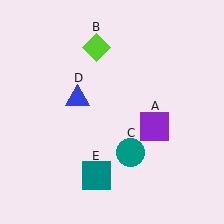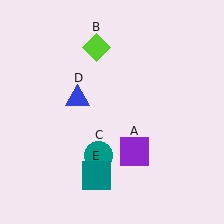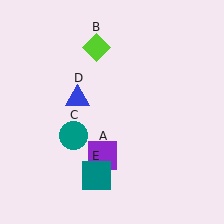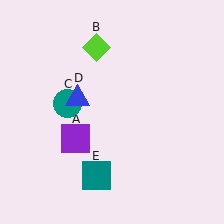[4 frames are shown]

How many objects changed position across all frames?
2 objects changed position: purple square (object A), teal circle (object C).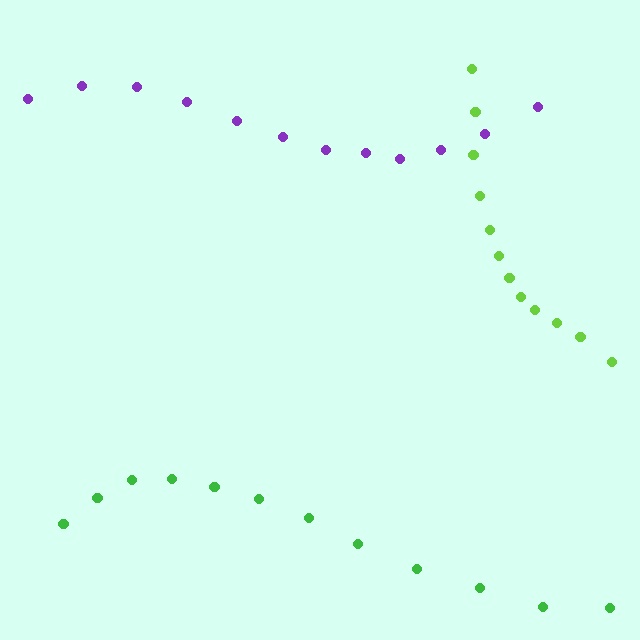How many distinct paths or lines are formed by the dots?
There are 3 distinct paths.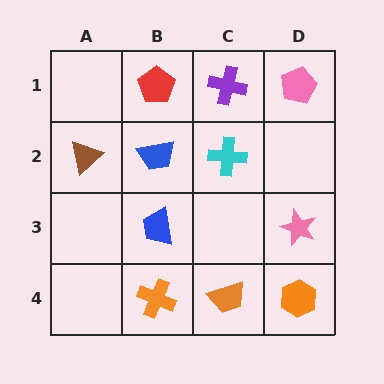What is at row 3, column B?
A blue trapezoid.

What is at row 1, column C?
A purple cross.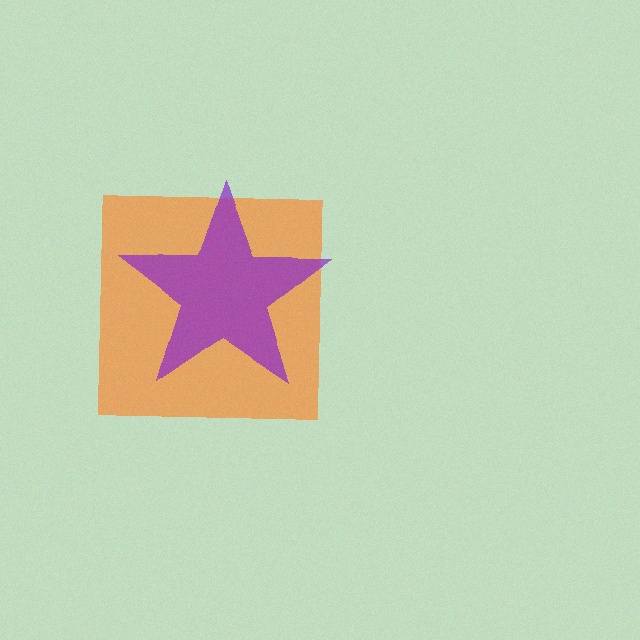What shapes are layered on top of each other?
The layered shapes are: an orange square, a purple star.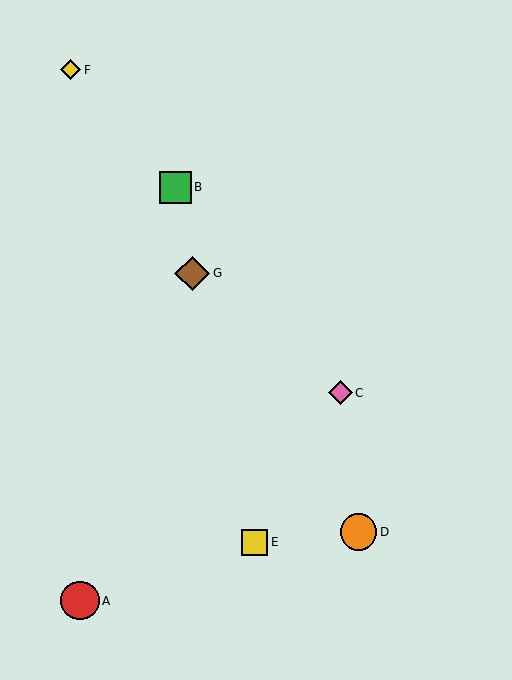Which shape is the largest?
The red circle (labeled A) is the largest.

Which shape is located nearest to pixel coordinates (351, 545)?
The orange circle (labeled D) at (359, 532) is nearest to that location.